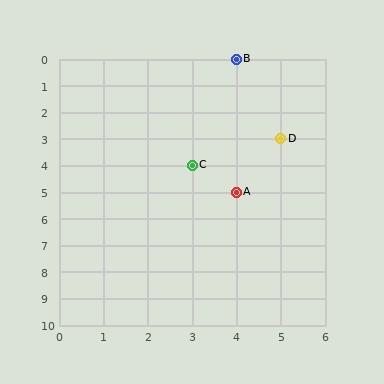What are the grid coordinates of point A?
Point A is at grid coordinates (4, 5).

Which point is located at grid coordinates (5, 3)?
Point D is at (5, 3).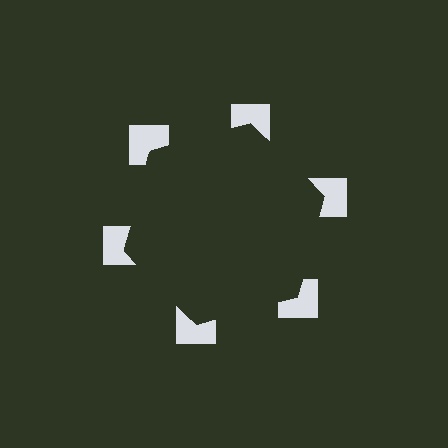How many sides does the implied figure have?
6 sides.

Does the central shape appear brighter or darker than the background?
It typically appears slightly darker than the background, even though no actual brightness change is drawn.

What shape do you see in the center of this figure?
An illusory hexagon — its edges are inferred from the aligned wedge cuts in the notched squares, not physically drawn.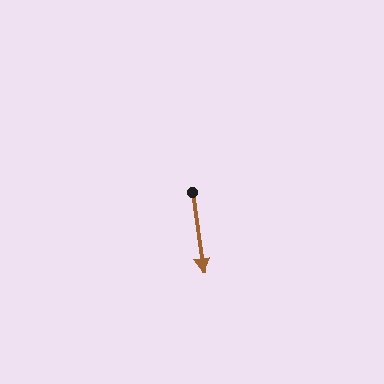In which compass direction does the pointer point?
South.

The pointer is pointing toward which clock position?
Roughly 6 o'clock.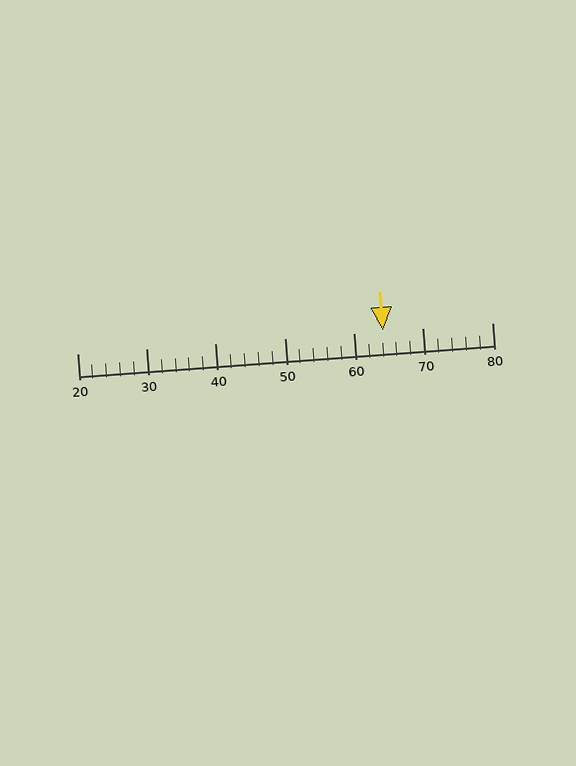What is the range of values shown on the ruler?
The ruler shows values from 20 to 80.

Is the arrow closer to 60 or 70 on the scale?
The arrow is closer to 60.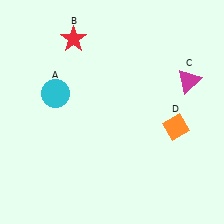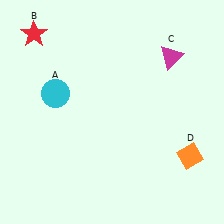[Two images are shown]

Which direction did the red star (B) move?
The red star (B) moved left.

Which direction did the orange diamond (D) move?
The orange diamond (D) moved down.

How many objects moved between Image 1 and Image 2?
3 objects moved between the two images.